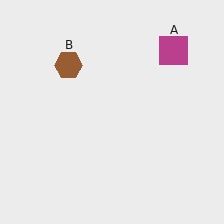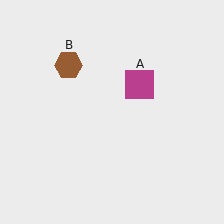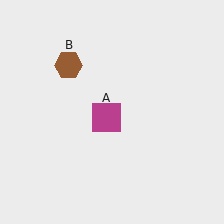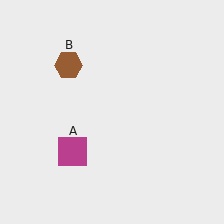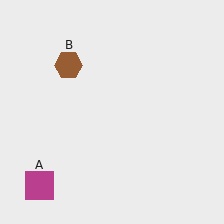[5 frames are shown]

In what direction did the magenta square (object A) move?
The magenta square (object A) moved down and to the left.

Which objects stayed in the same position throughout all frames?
Brown hexagon (object B) remained stationary.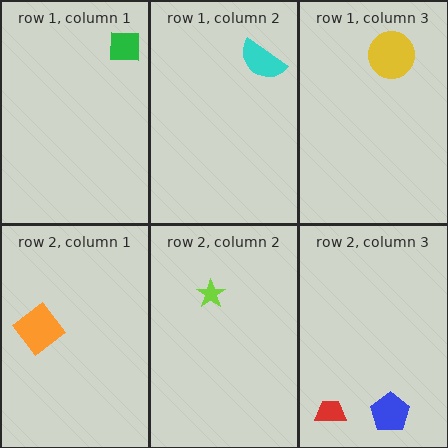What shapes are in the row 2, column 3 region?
The blue pentagon, the red trapezoid.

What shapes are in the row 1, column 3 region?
The yellow circle.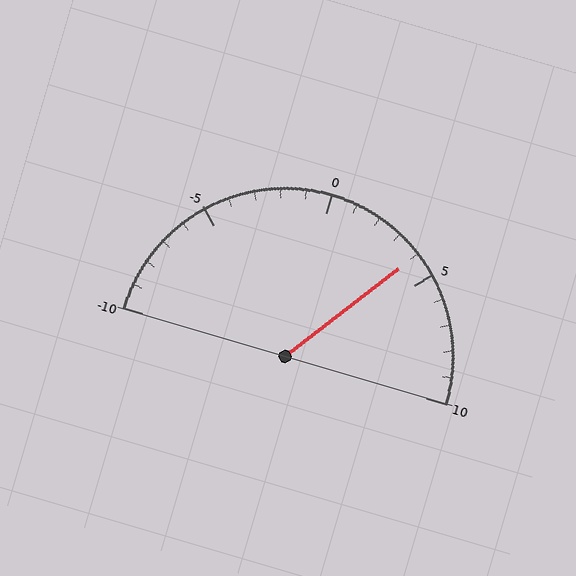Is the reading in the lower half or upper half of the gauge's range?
The reading is in the upper half of the range (-10 to 10).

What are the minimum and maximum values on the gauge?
The gauge ranges from -10 to 10.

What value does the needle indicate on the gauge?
The needle indicates approximately 4.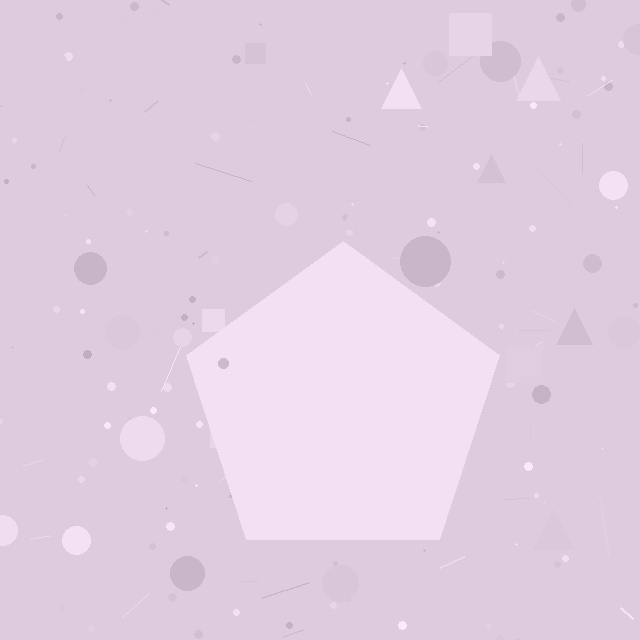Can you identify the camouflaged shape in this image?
The camouflaged shape is a pentagon.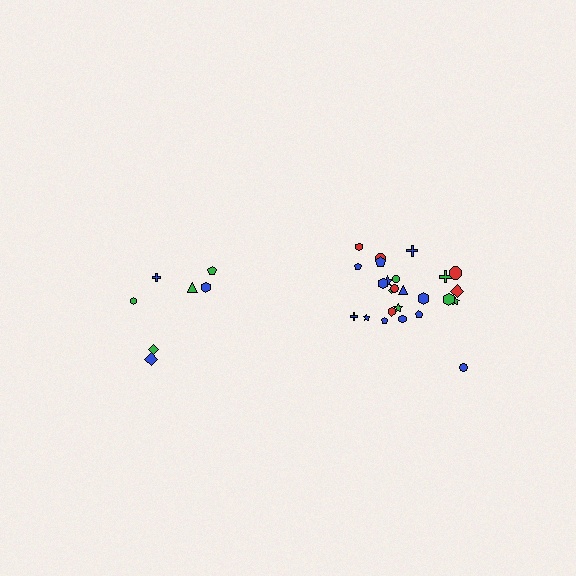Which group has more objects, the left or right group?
The right group.